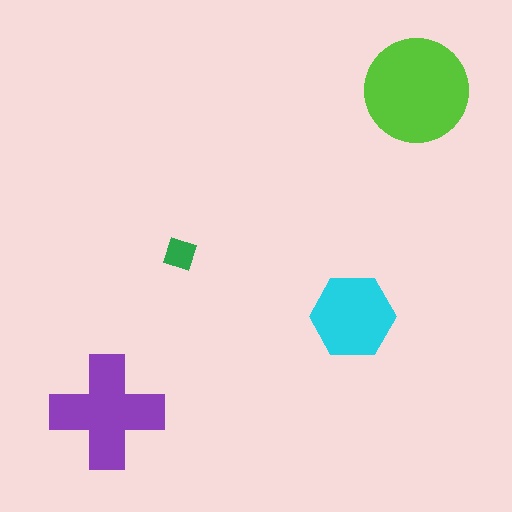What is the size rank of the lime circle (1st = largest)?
1st.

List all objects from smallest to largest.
The green square, the cyan hexagon, the purple cross, the lime circle.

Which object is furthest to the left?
The purple cross is leftmost.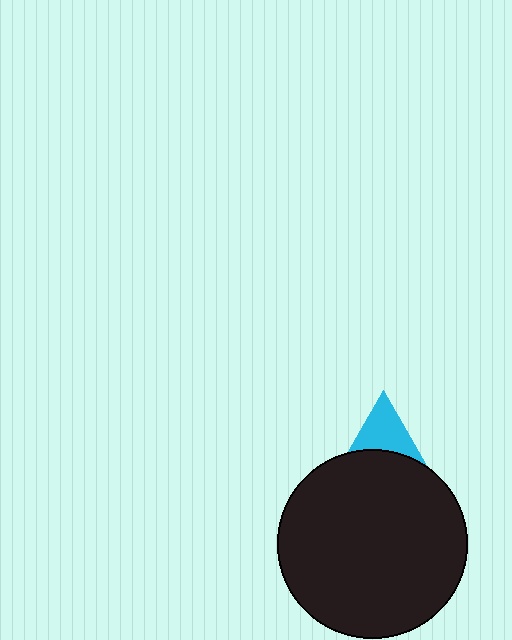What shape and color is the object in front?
The object in front is a black circle.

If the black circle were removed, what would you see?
You would see the complete cyan triangle.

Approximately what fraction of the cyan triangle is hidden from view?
Roughly 62% of the cyan triangle is hidden behind the black circle.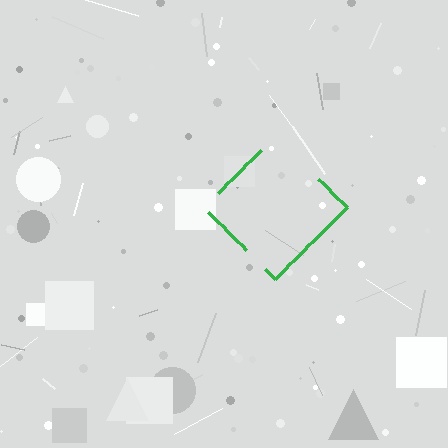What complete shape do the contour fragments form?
The contour fragments form a diamond.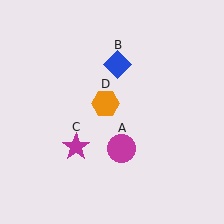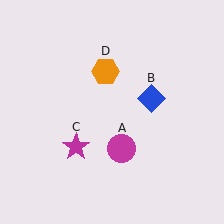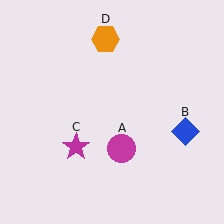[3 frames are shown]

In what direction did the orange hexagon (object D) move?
The orange hexagon (object D) moved up.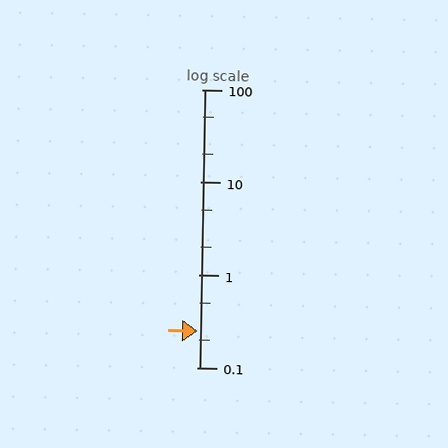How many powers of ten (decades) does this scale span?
The scale spans 3 decades, from 0.1 to 100.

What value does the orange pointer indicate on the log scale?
The pointer indicates approximately 0.25.